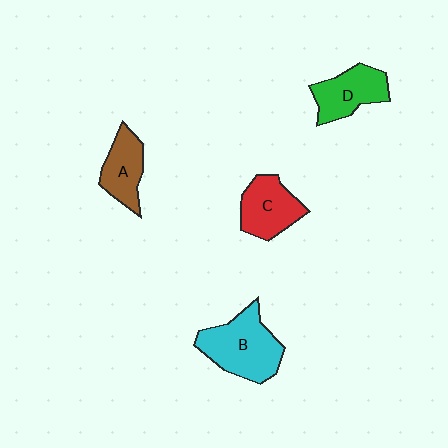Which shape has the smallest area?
Shape A (brown).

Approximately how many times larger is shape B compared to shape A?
Approximately 1.6 times.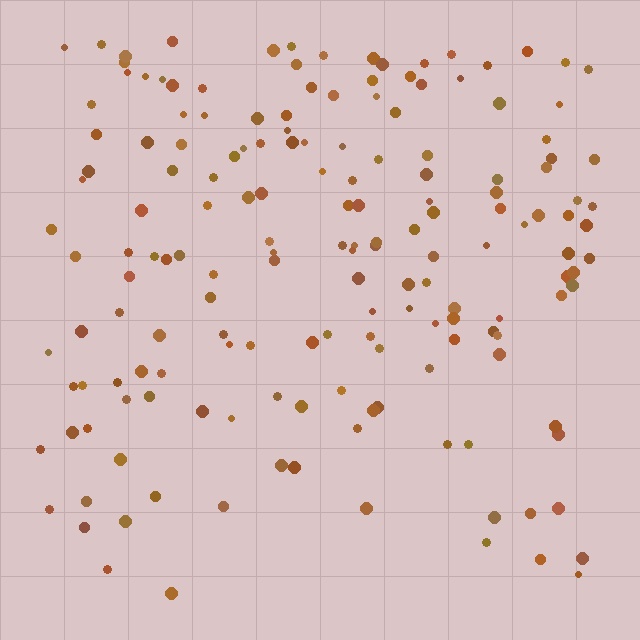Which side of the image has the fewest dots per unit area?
The bottom.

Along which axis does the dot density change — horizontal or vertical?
Vertical.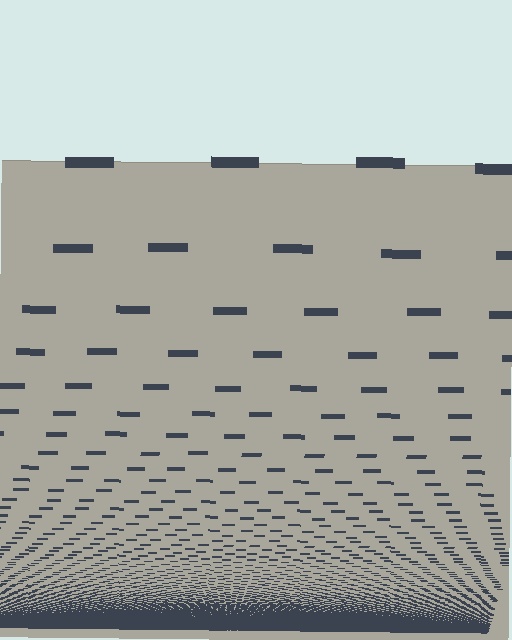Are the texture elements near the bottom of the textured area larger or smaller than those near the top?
Smaller. The gradient is inverted — elements near the bottom are smaller and denser.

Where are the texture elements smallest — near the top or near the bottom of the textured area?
Near the bottom.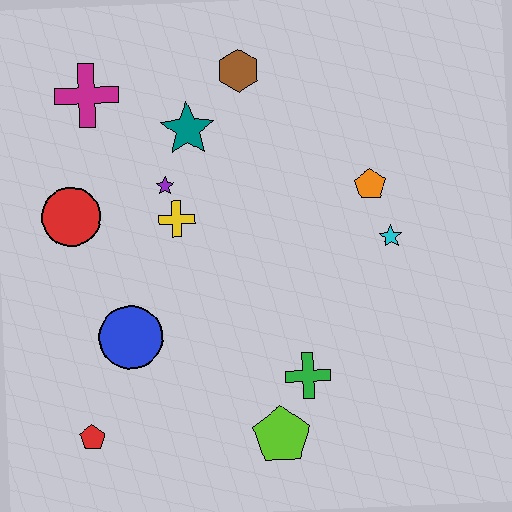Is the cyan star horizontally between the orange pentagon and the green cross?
No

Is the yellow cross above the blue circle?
Yes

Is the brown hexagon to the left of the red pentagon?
No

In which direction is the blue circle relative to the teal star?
The blue circle is below the teal star.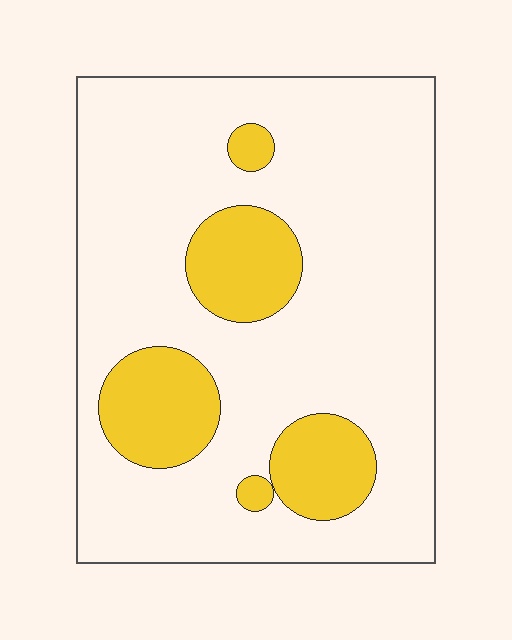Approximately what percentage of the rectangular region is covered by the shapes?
Approximately 20%.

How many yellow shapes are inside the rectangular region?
5.